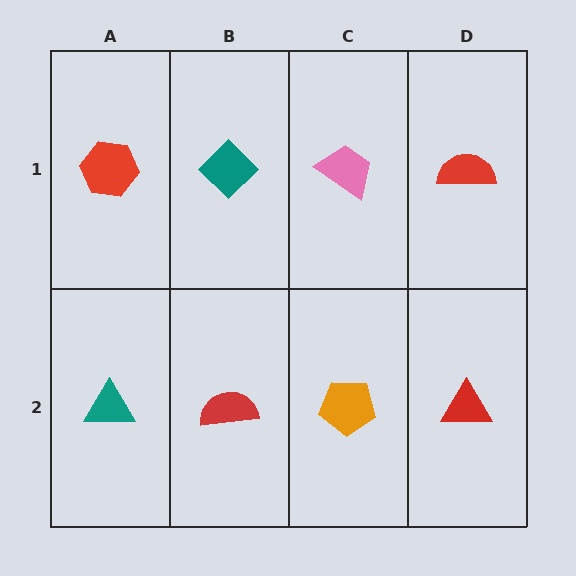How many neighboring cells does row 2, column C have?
3.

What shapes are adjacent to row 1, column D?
A red triangle (row 2, column D), a pink trapezoid (row 1, column C).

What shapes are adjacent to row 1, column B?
A red semicircle (row 2, column B), a red hexagon (row 1, column A), a pink trapezoid (row 1, column C).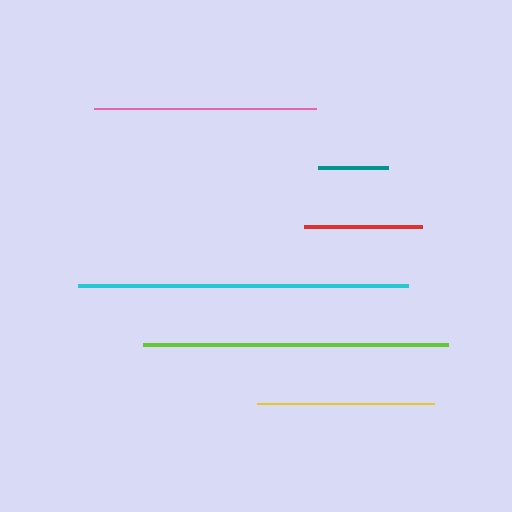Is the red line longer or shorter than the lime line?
The lime line is longer than the red line.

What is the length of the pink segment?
The pink segment is approximately 222 pixels long.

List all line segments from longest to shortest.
From longest to shortest: cyan, lime, pink, yellow, red, teal.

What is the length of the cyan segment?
The cyan segment is approximately 331 pixels long.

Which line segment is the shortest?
The teal line is the shortest at approximately 70 pixels.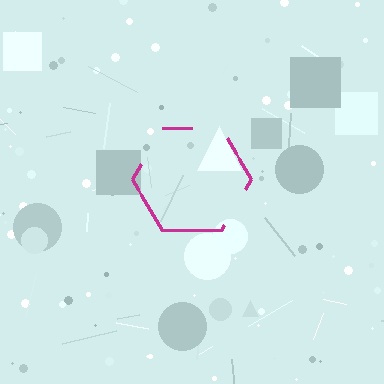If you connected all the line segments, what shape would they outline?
They would outline a hexagon.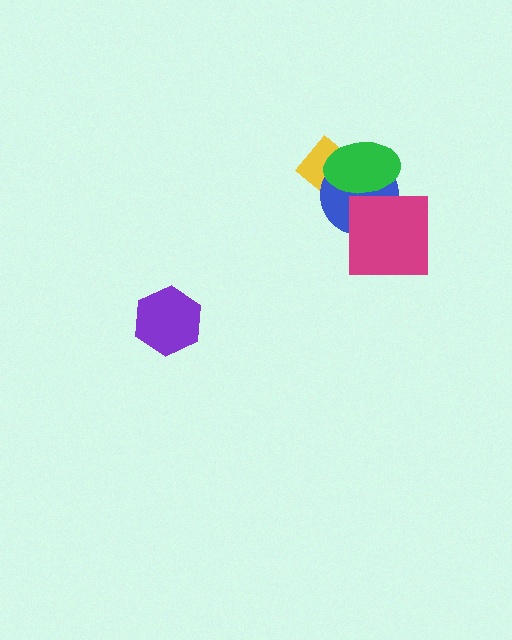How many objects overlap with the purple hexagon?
0 objects overlap with the purple hexagon.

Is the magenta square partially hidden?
No, no other shape covers it.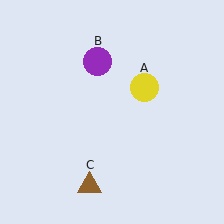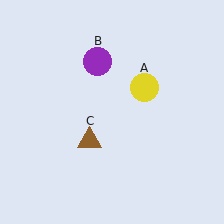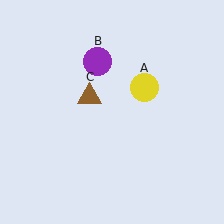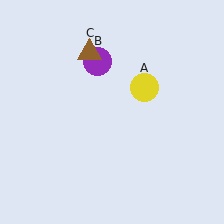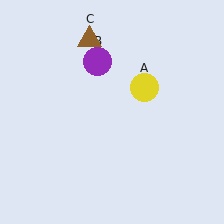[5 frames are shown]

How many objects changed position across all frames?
1 object changed position: brown triangle (object C).